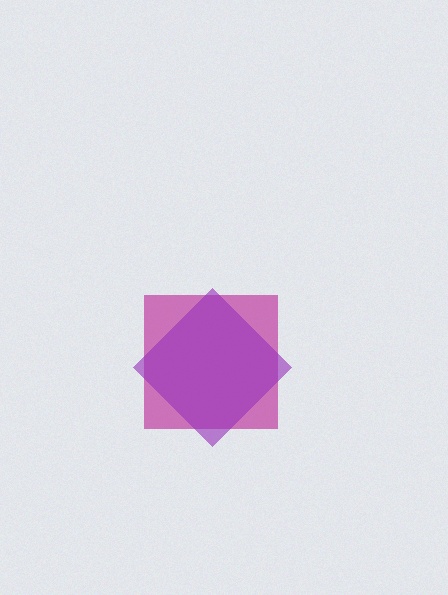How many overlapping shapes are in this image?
There are 2 overlapping shapes in the image.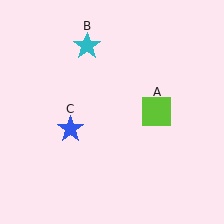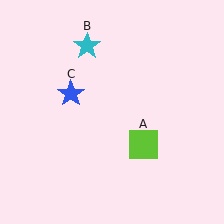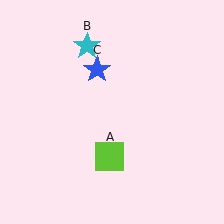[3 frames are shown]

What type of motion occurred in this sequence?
The lime square (object A), blue star (object C) rotated clockwise around the center of the scene.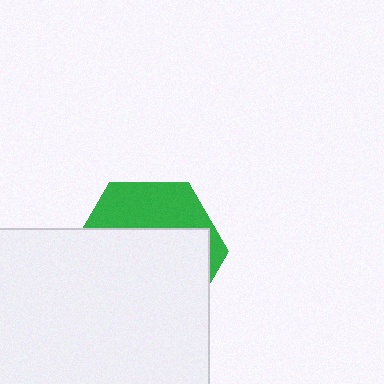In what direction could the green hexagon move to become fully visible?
The green hexagon could move up. That would shift it out from behind the white rectangle entirely.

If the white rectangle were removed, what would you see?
You would see the complete green hexagon.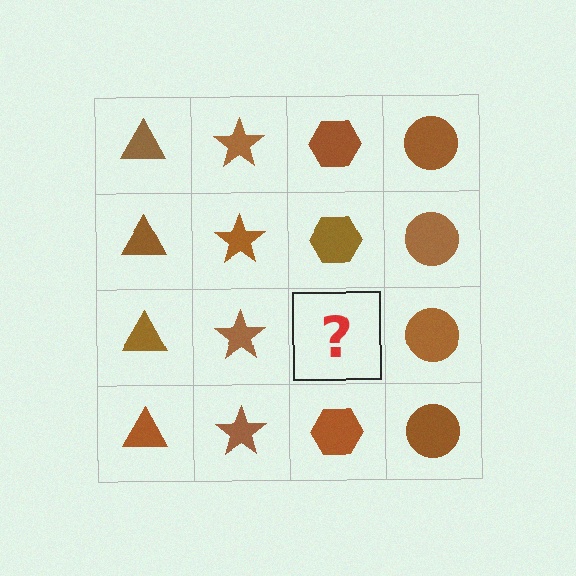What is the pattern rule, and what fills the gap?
The rule is that each column has a consistent shape. The gap should be filled with a brown hexagon.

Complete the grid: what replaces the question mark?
The question mark should be replaced with a brown hexagon.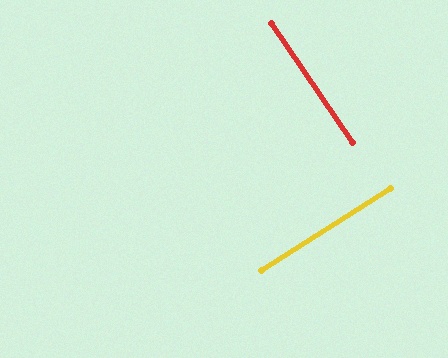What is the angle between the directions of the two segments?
Approximately 88 degrees.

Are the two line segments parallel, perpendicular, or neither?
Perpendicular — they meet at approximately 88°.